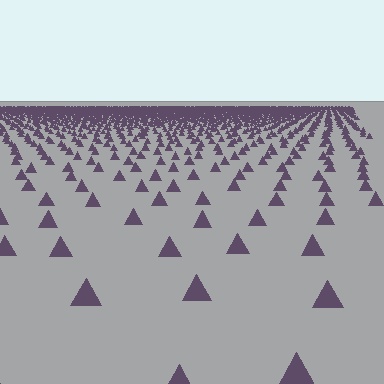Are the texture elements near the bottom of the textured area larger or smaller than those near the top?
Larger. Near the bottom, elements are closer to the viewer and appear at a bigger on-screen size.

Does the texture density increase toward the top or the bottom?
Density increases toward the top.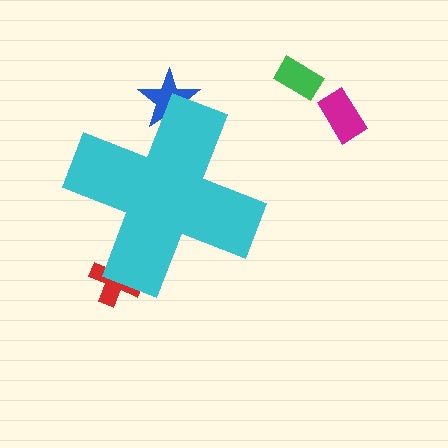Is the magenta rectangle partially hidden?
No, the magenta rectangle is fully visible.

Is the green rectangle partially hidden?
No, the green rectangle is fully visible.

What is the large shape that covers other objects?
A cyan cross.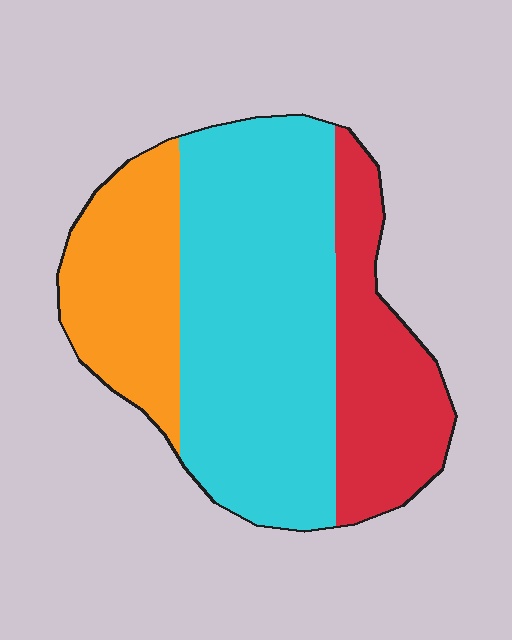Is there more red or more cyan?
Cyan.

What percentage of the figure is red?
Red takes up about one quarter (1/4) of the figure.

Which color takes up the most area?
Cyan, at roughly 55%.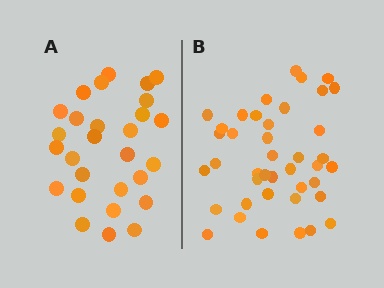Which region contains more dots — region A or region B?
Region B (the right region) has more dots.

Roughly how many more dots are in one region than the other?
Region B has approximately 15 more dots than region A.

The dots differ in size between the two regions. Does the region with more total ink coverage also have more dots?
No. Region A has more total ink coverage because its dots are larger, but region B actually contains more individual dots. Total area can be misleading — the number of items is what matters here.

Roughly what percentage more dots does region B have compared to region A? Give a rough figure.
About 45% more.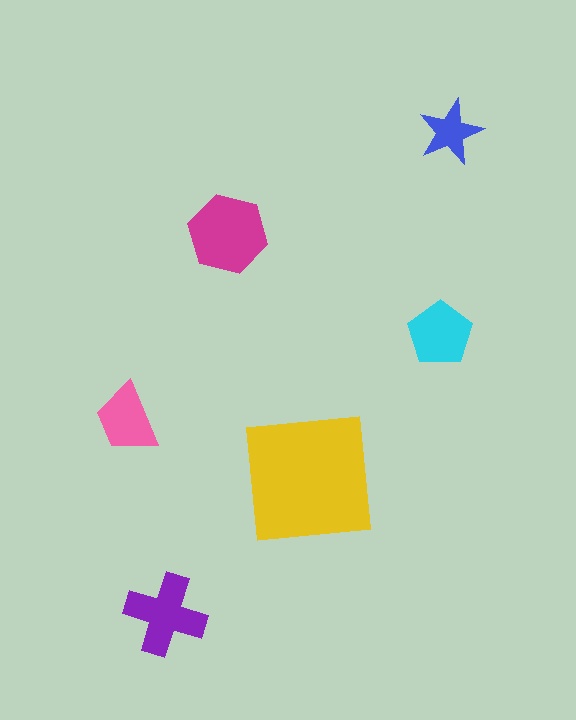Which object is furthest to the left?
The pink trapezoid is leftmost.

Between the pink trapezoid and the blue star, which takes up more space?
The pink trapezoid.